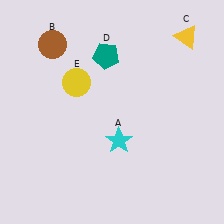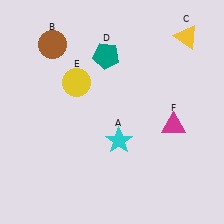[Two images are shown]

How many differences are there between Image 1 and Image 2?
There is 1 difference between the two images.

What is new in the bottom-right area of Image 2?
A magenta triangle (F) was added in the bottom-right area of Image 2.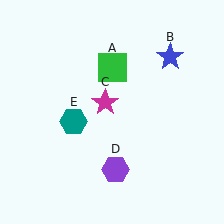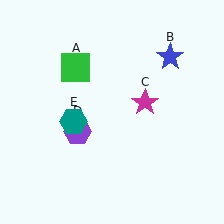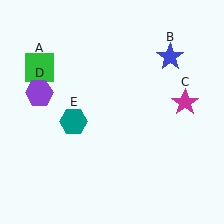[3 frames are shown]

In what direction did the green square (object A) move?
The green square (object A) moved left.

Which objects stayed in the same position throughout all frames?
Blue star (object B) and teal hexagon (object E) remained stationary.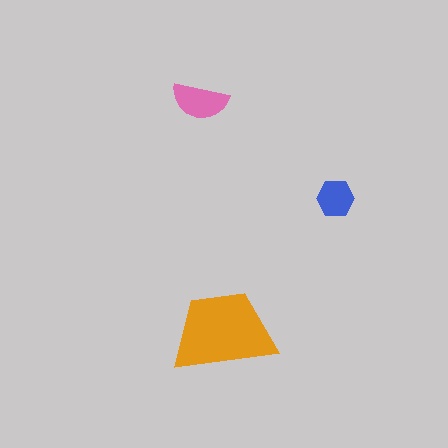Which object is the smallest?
The blue hexagon.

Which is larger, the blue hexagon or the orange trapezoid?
The orange trapezoid.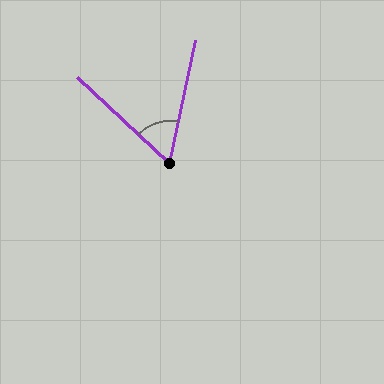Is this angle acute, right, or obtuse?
It is acute.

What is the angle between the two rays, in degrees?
Approximately 59 degrees.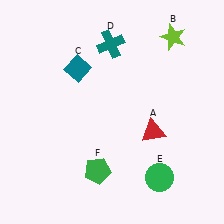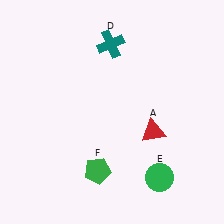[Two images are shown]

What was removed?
The teal diamond (C), the lime star (B) were removed in Image 2.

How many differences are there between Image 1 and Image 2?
There are 2 differences between the two images.